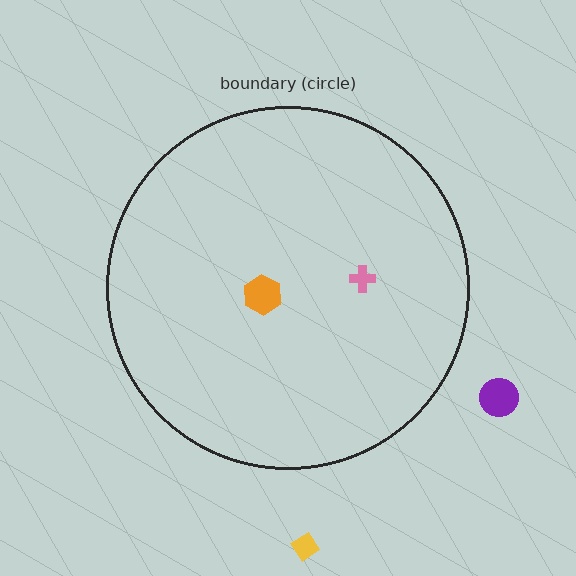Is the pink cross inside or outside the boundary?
Inside.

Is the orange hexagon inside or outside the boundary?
Inside.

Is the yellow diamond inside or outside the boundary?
Outside.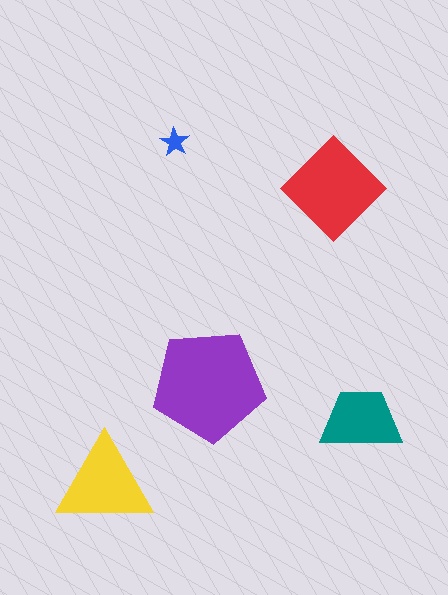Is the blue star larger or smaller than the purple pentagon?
Smaller.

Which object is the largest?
The purple pentagon.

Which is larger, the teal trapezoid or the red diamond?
The red diamond.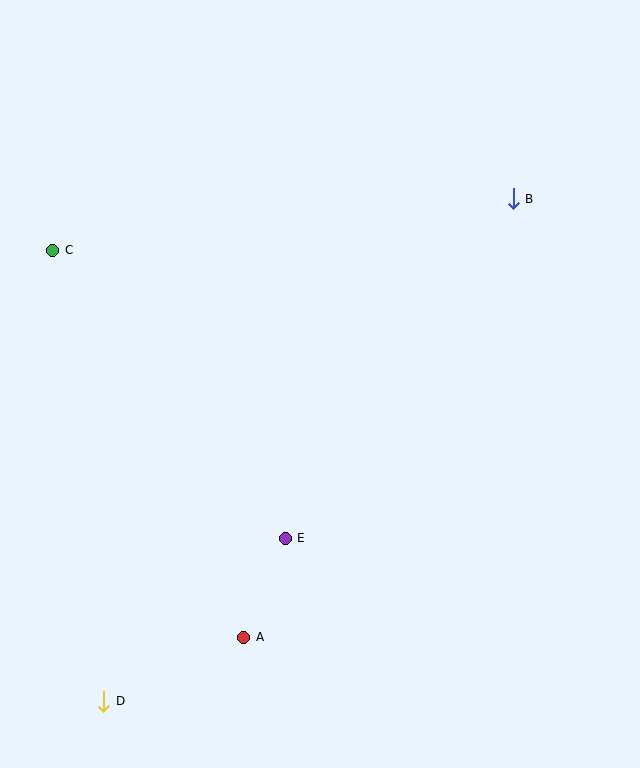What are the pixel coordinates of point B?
Point B is at (513, 199).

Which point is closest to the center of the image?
Point E at (285, 539) is closest to the center.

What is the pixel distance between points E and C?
The distance between E and C is 370 pixels.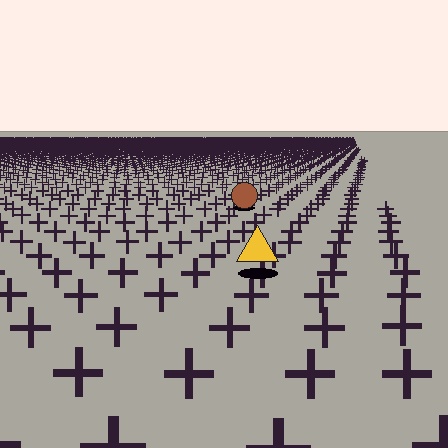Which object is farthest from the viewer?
The brown circle is farthest from the viewer. It appears smaller and the ground texture around it is denser.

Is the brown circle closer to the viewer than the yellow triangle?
No. The yellow triangle is closer — you can tell from the texture gradient: the ground texture is coarser near it.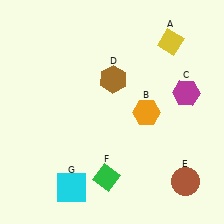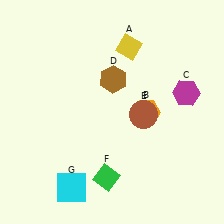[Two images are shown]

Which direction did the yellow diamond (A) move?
The yellow diamond (A) moved left.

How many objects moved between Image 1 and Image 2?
2 objects moved between the two images.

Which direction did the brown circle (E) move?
The brown circle (E) moved up.